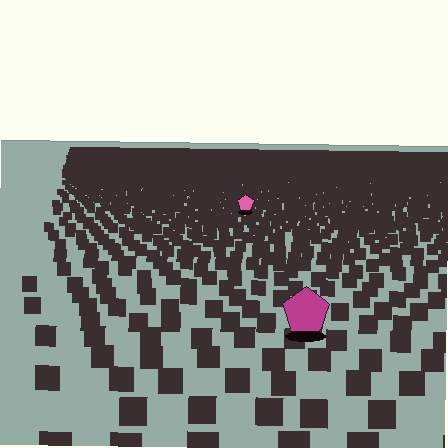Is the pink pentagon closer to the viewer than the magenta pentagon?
No. The magenta pentagon is closer — you can tell from the texture gradient: the ground texture is coarser near it.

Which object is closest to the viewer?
The magenta pentagon is closest. The texture marks near it are larger and more spread out.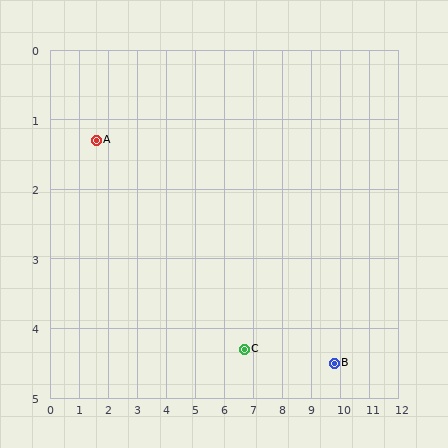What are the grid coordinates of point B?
Point B is at approximately (9.8, 4.5).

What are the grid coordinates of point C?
Point C is at approximately (6.7, 4.3).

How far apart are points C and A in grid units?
Points C and A are about 5.9 grid units apart.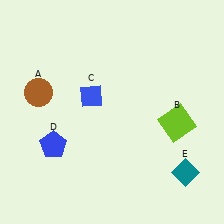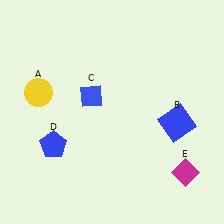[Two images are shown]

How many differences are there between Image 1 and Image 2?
There are 3 differences between the two images.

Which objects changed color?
A changed from brown to yellow. B changed from lime to blue. E changed from teal to magenta.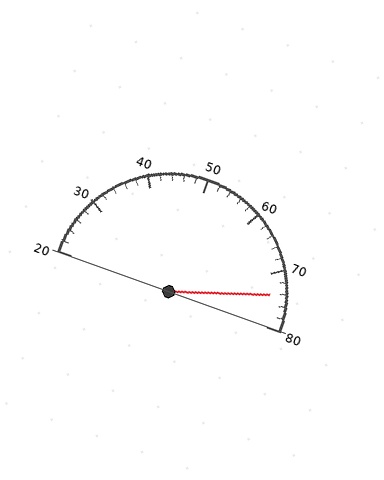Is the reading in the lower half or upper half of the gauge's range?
The reading is in the upper half of the range (20 to 80).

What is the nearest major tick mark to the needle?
The nearest major tick mark is 70.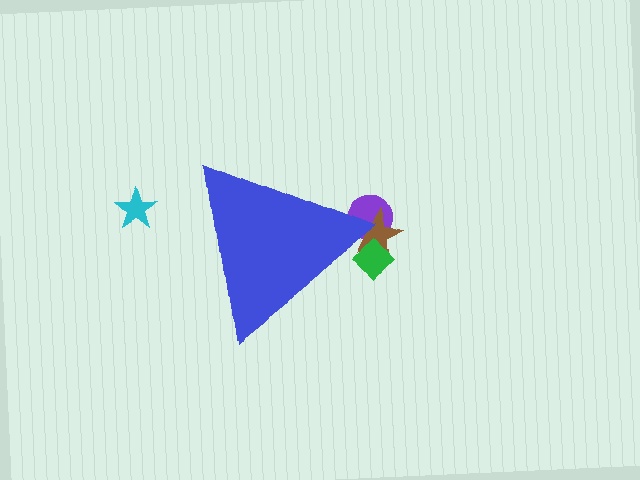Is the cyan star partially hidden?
No, the cyan star is fully visible.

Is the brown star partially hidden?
Yes, the brown star is partially hidden behind the blue triangle.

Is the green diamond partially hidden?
Yes, the green diamond is partially hidden behind the blue triangle.